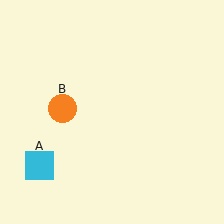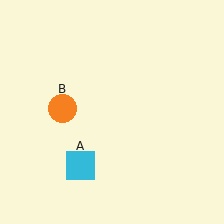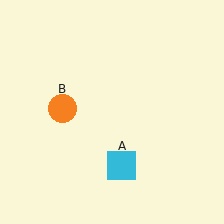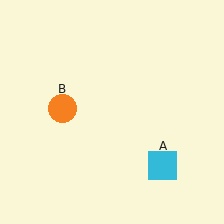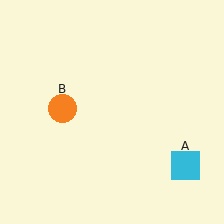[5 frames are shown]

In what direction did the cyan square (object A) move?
The cyan square (object A) moved right.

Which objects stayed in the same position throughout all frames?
Orange circle (object B) remained stationary.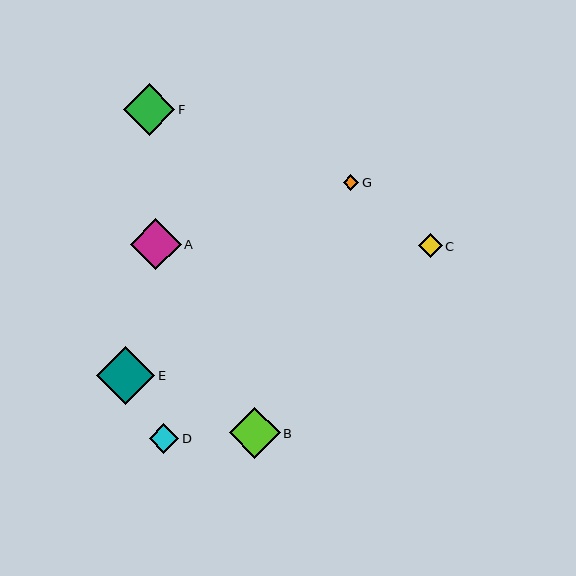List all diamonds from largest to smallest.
From largest to smallest: E, F, B, A, D, C, G.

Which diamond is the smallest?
Diamond G is the smallest with a size of approximately 15 pixels.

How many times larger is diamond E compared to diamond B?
Diamond E is approximately 1.1 times the size of diamond B.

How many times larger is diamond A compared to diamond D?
Diamond A is approximately 1.7 times the size of diamond D.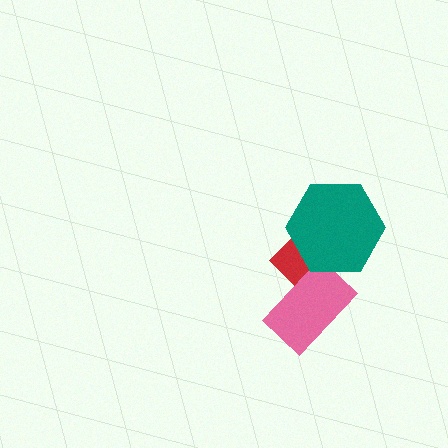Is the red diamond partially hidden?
Yes, it is partially covered by another shape.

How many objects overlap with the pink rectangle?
1 object overlaps with the pink rectangle.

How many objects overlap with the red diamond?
2 objects overlap with the red diamond.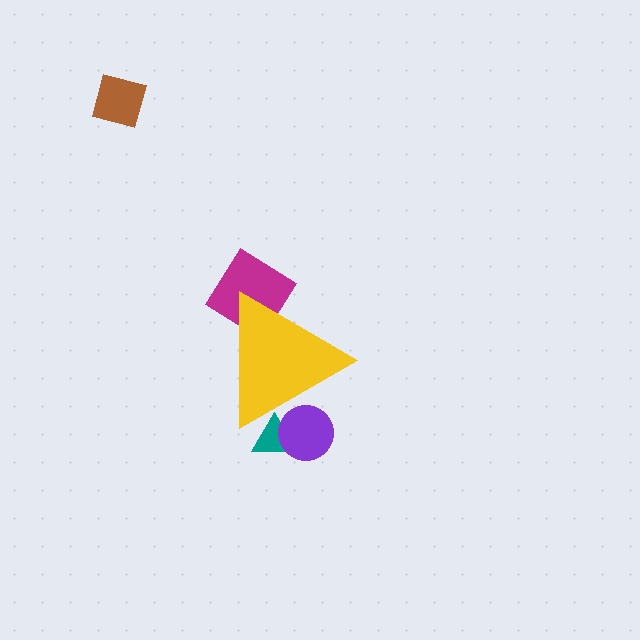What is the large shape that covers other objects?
A yellow triangle.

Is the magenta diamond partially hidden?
Yes, the magenta diamond is partially hidden behind the yellow triangle.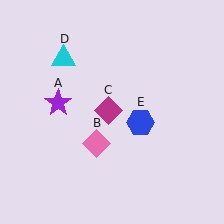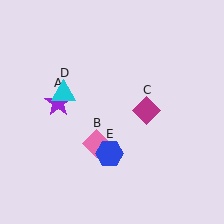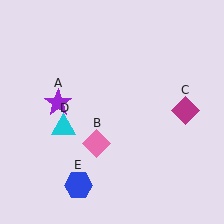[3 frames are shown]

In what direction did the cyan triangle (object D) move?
The cyan triangle (object D) moved down.